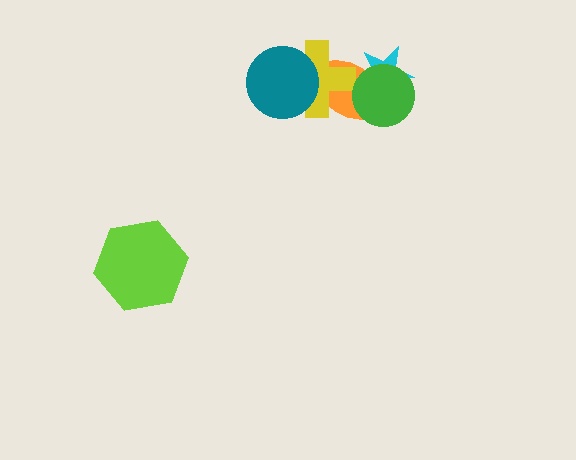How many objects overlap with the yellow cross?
2 objects overlap with the yellow cross.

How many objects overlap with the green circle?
2 objects overlap with the green circle.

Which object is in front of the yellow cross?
The teal circle is in front of the yellow cross.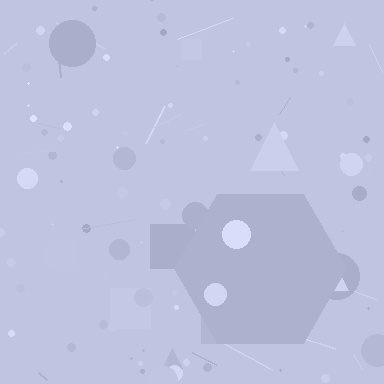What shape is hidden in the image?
A hexagon is hidden in the image.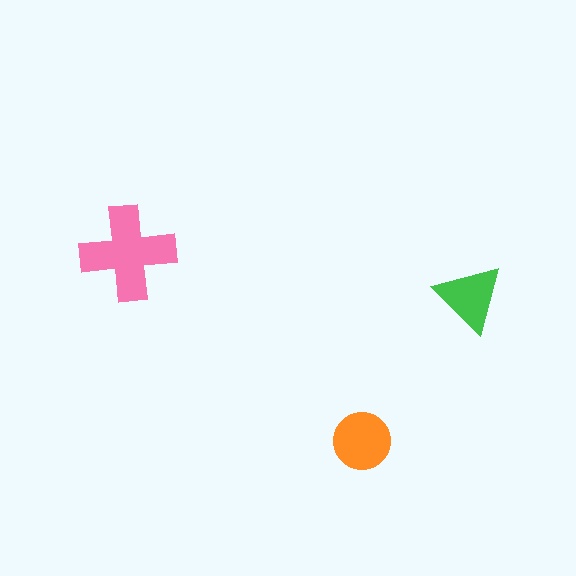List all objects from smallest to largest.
The green triangle, the orange circle, the pink cross.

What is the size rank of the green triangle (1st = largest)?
3rd.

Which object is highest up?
The pink cross is topmost.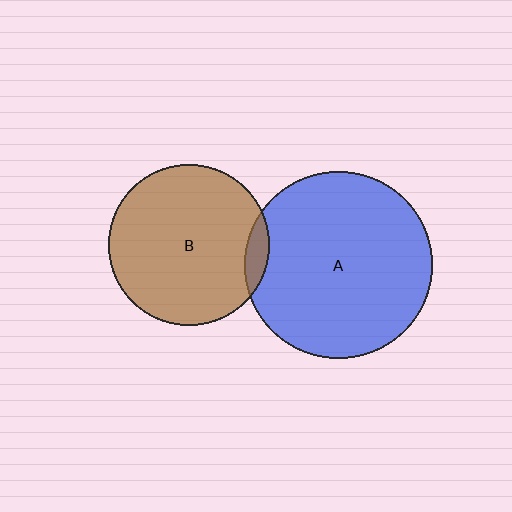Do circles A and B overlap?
Yes.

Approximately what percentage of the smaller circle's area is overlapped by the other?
Approximately 5%.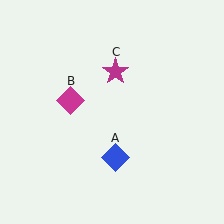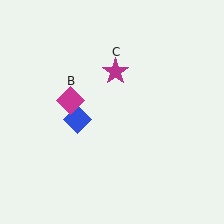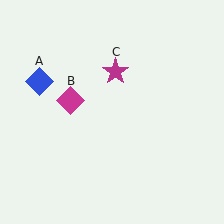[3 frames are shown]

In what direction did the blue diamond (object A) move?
The blue diamond (object A) moved up and to the left.